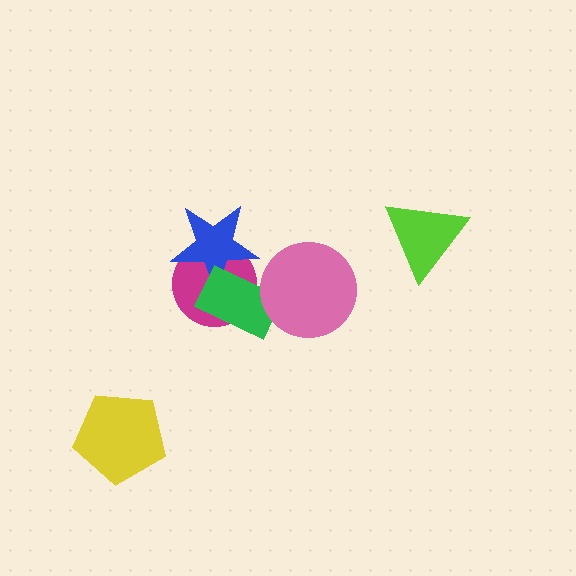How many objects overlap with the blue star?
2 objects overlap with the blue star.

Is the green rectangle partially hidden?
Yes, it is partially covered by another shape.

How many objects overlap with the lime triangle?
0 objects overlap with the lime triangle.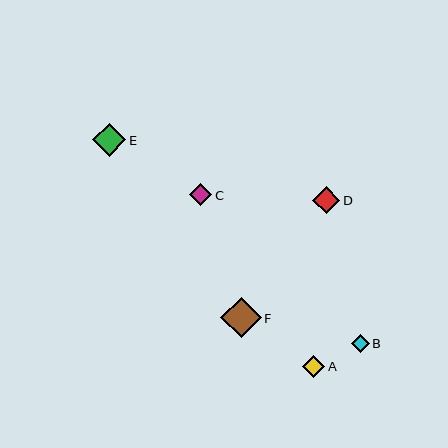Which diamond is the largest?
Diamond F is the largest with a size of approximately 40 pixels.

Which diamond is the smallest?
Diamond B is the smallest with a size of approximately 18 pixels.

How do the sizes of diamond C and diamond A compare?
Diamond C and diamond A are approximately the same size.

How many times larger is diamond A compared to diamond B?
Diamond A is approximately 1.3 times the size of diamond B.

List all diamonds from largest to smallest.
From largest to smallest: F, E, D, C, A, B.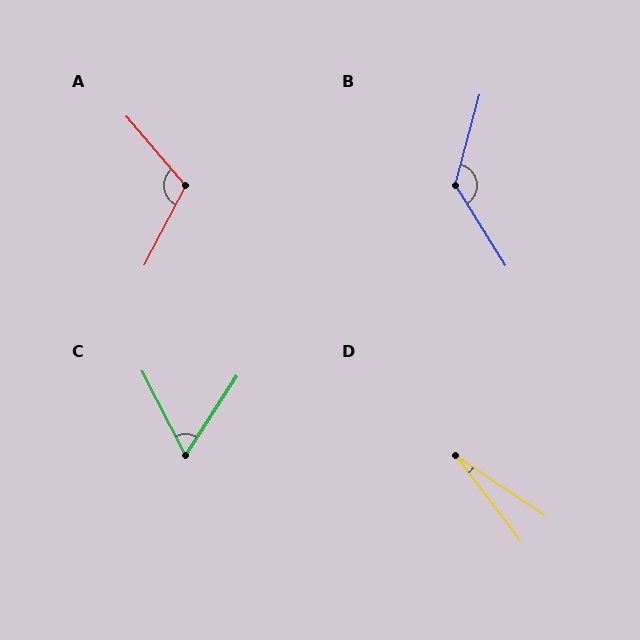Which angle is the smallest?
D, at approximately 18 degrees.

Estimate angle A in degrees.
Approximately 112 degrees.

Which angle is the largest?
B, at approximately 133 degrees.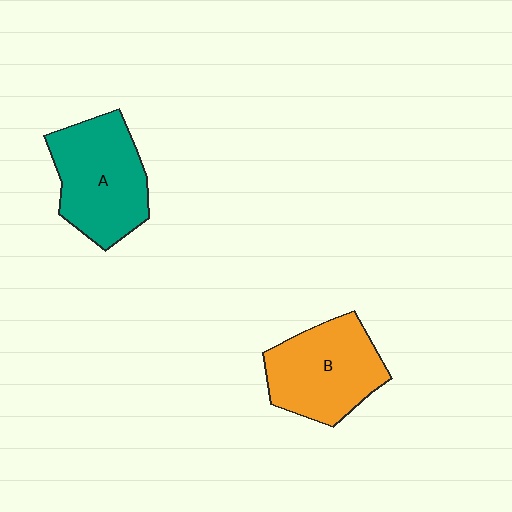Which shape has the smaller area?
Shape B (orange).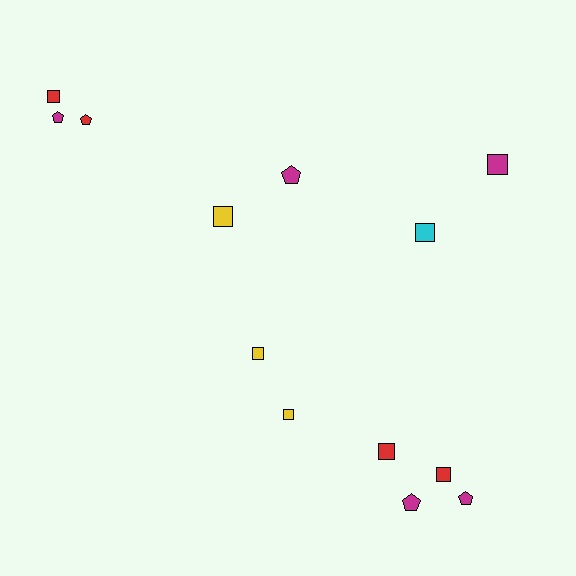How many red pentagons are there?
There is 1 red pentagon.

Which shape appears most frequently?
Square, with 8 objects.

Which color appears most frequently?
Magenta, with 5 objects.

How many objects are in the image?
There are 13 objects.